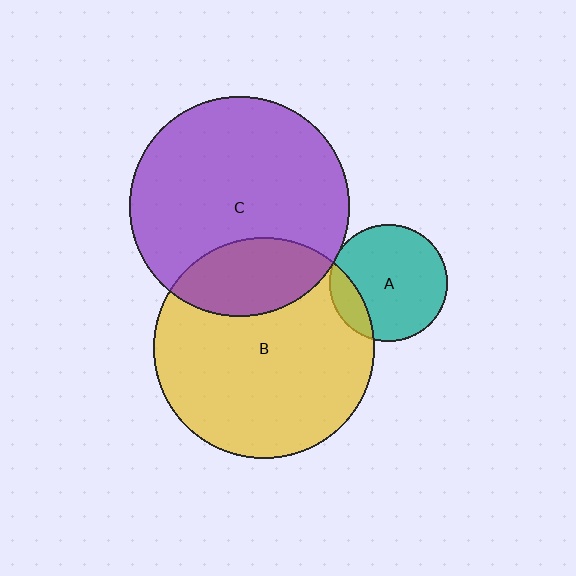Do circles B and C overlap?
Yes.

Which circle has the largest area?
Circle B (yellow).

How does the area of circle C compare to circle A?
Approximately 3.5 times.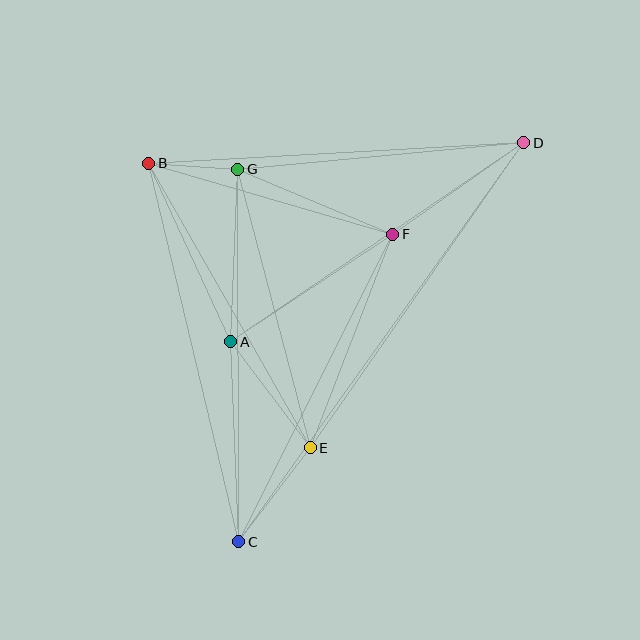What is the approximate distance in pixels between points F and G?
The distance between F and G is approximately 168 pixels.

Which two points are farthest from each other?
Points C and D are farthest from each other.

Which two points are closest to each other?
Points B and G are closest to each other.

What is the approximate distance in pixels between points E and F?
The distance between E and F is approximately 229 pixels.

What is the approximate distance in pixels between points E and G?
The distance between E and G is approximately 288 pixels.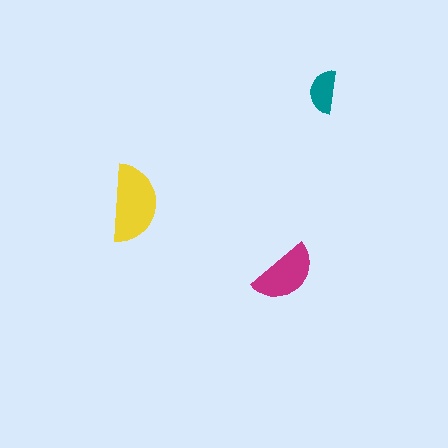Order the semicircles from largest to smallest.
the yellow one, the magenta one, the teal one.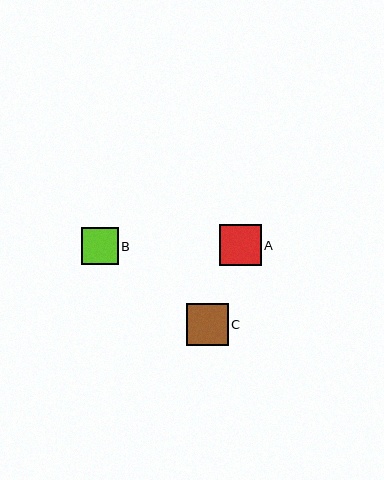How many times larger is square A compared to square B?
Square A is approximately 1.1 times the size of square B.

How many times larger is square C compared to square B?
Square C is approximately 1.1 times the size of square B.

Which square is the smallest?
Square B is the smallest with a size of approximately 36 pixels.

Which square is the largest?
Square C is the largest with a size of approximately 42 pixels.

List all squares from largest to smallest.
From largest to smallest: C, A, B.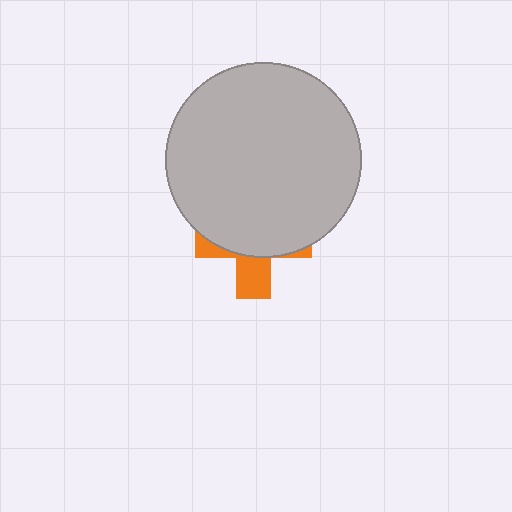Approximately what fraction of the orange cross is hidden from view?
Roughly 69% of the orange cross is hidden behind the light gray circle.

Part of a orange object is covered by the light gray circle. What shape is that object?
It is a cross.